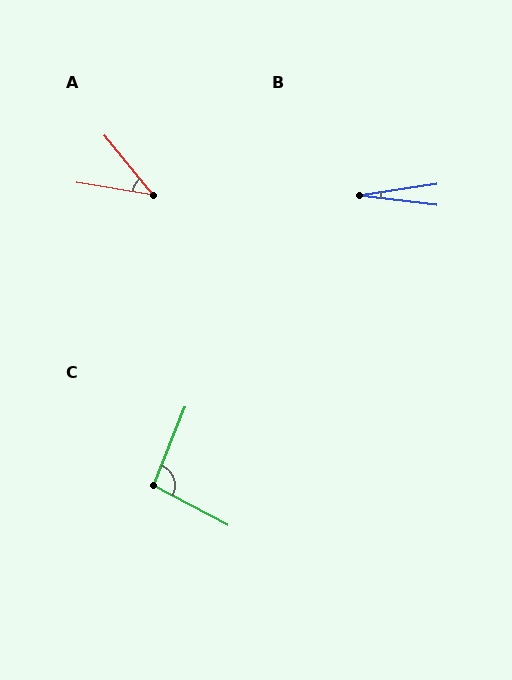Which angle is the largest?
C, at approximately 96 degrees.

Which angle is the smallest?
B, at approximately 16 degrees.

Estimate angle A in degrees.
Approximately 42 degrees.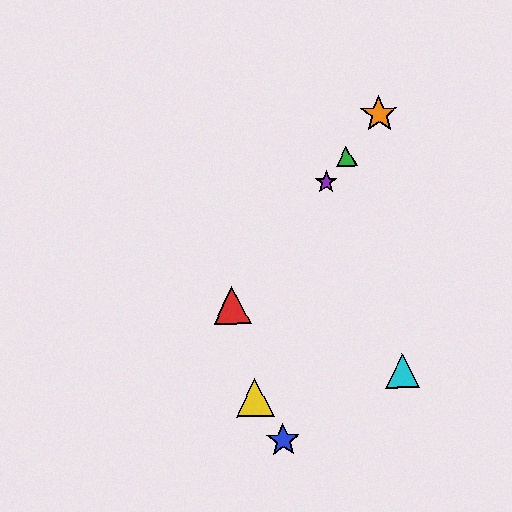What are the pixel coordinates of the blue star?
The blue star is at (283, 440).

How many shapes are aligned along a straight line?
4 shapes (the red triangle, the green triangle, the purple star, the orange star) are aligned along a straight line.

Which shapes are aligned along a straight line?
The red triangle, the green triangle, the purple star, the orange star are aligned along a straight line.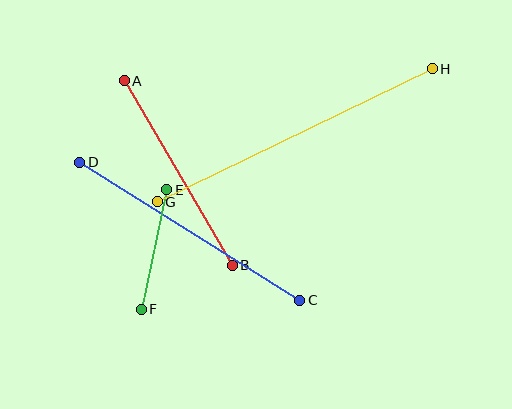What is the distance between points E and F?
The distance is approximately 122 pixels.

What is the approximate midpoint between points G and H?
The midpoint is at approximately (295, 135) pixels.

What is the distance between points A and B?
The distance is approximately 214 pixels.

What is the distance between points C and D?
The distance is approximately 260 pixels.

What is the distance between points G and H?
The distance is approximately 305 pixels.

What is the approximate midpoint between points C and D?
The midpoint is at approximately (190, 231) pixels.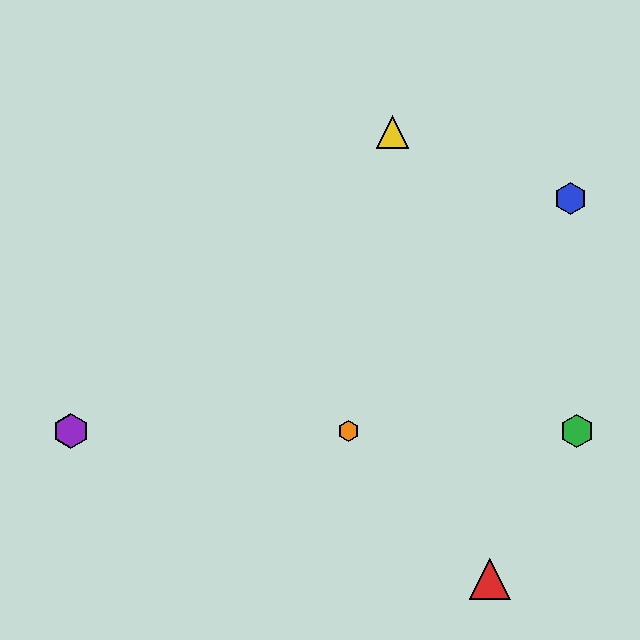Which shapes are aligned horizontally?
The green hexagon, the purple hexagon, the orange hexagon are aligned horizontally.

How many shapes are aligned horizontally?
3 shapes (the green hexagon, the purple hexagon, the orange hexagon) are aligned horizontally.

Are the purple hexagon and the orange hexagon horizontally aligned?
Yes, both are at y≈431.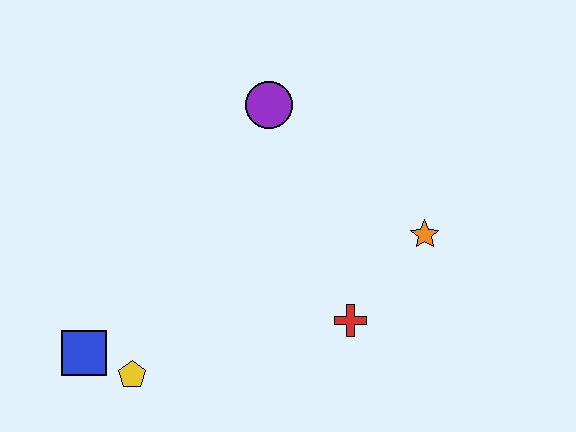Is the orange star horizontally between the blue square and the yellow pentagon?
No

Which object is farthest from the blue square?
The orange star is farthest from the blue square.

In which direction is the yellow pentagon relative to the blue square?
The yellow pentagon is to the right of the blue square.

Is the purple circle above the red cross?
Yes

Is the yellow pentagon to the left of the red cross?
Yes